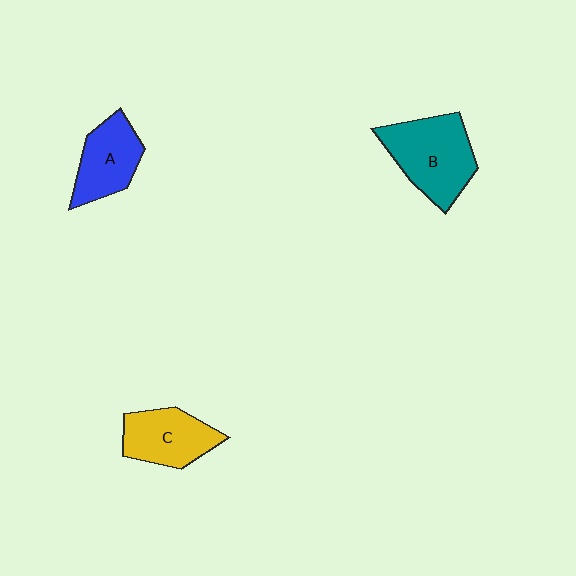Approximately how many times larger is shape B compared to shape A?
Approximately 1.4 times.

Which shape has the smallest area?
Shape A (blue).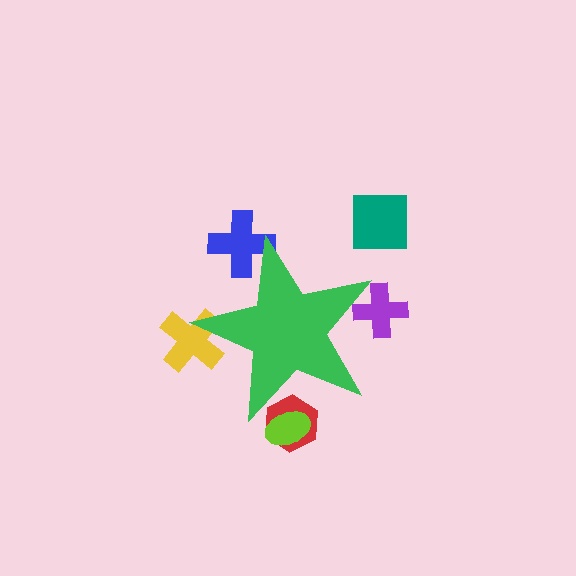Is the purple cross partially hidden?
Yes, the purple cross is partially hidden behind the green star.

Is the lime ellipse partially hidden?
Yes, the lime ellipse is partially hidden behind the green star.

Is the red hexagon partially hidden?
Yes, the red hexagon is partially hidden behind the green star.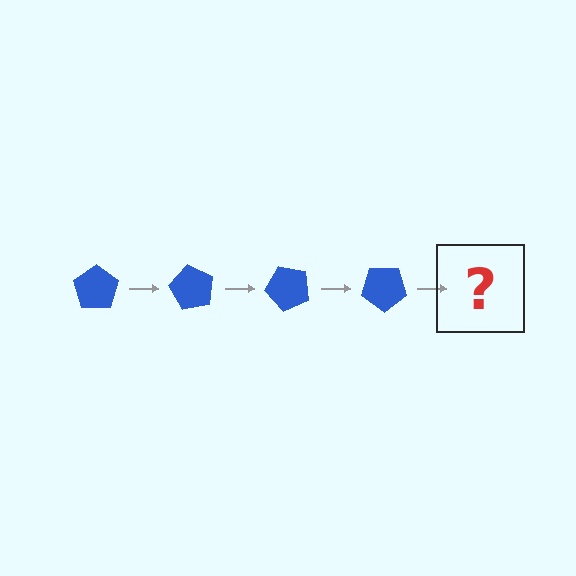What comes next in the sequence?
The next element should be a blue pentagon rotated 240 degrees.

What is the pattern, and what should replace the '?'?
The pattern is that the pentagon rotates 60 degrees each step. The '?' should be a blue pentagon rotated 240 degrees.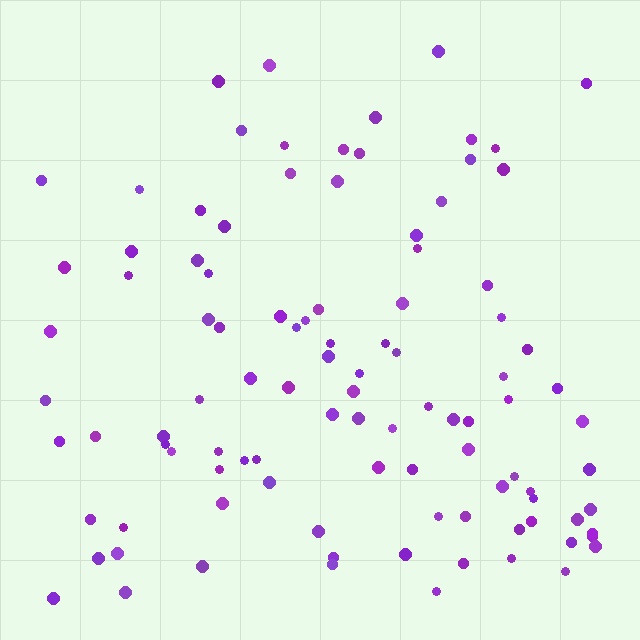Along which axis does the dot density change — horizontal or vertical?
Vertical.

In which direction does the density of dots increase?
From top to bottom, with the bottom side densest.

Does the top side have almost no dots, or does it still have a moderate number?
Still a moderate number, just noticeably fewer than the bottom.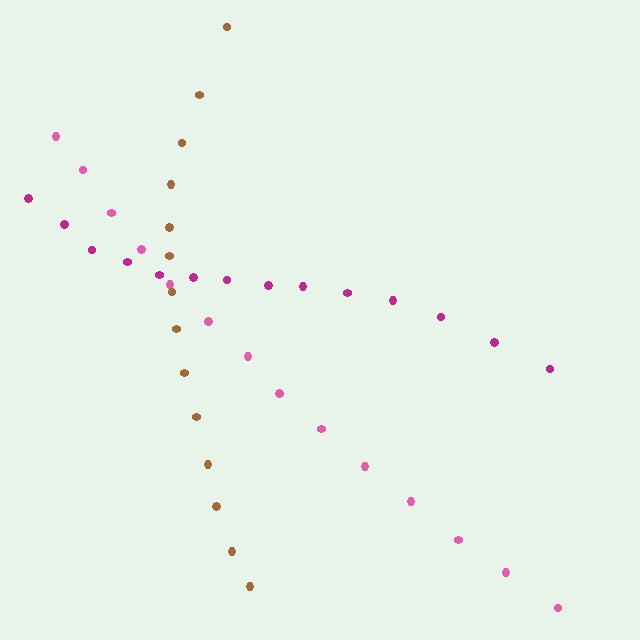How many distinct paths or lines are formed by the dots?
There are 3 distinct paths.